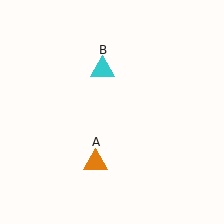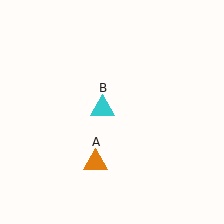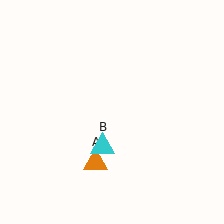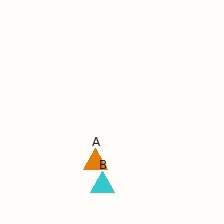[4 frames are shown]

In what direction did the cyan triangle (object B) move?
The cyan triangle (object B) moved down.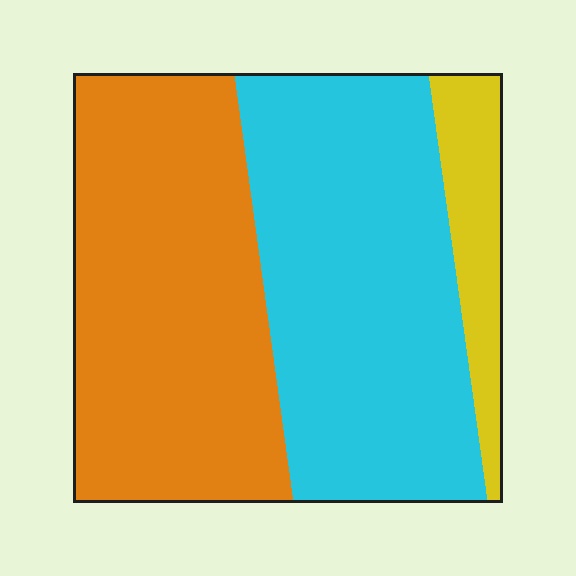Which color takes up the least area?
Yellow, at roughly 10%.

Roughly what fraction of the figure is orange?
Orange covers about 45% of the figure.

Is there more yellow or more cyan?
Cyan.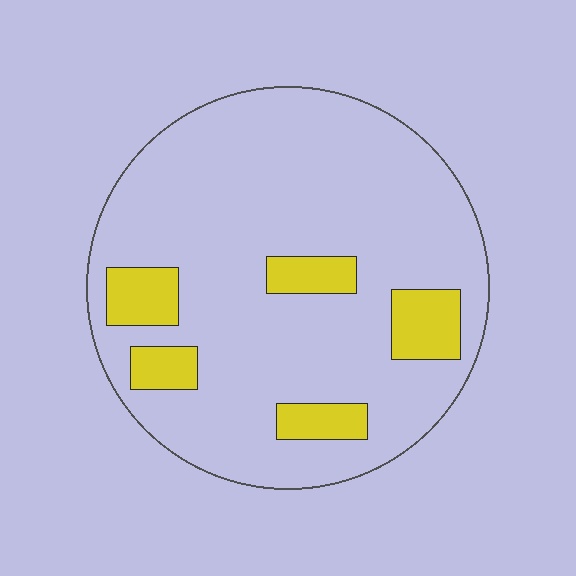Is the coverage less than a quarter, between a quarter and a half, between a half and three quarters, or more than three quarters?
Less than a quarter.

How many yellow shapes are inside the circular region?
5.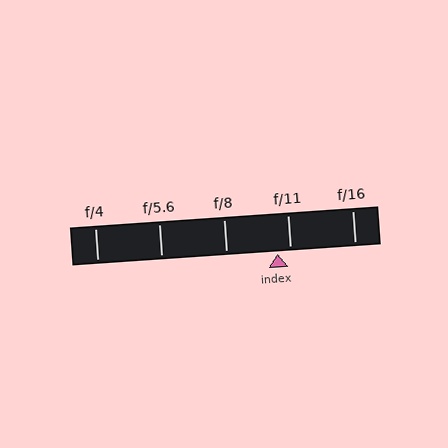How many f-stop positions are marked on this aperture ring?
There are 5 f-stop positions marked.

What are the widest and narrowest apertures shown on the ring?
The widest aperture shown is f/4 and the narrowest is f/16.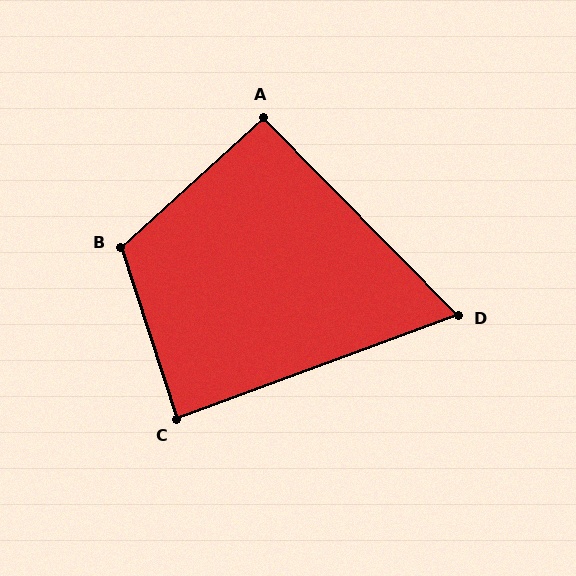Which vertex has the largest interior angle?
B, at approximately 114 degrees.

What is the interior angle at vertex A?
Approximately 92 degrees (approximately right).